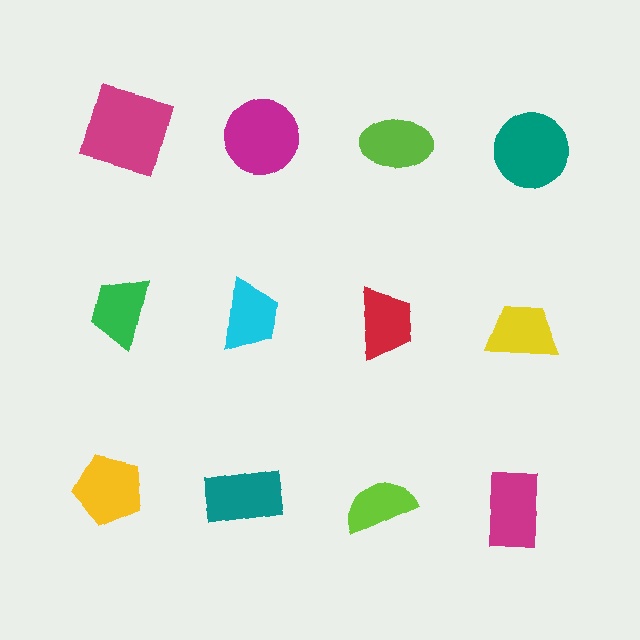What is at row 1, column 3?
A lime ellipse.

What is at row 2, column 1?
A green trapezoid.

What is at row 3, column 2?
A teal rectangle.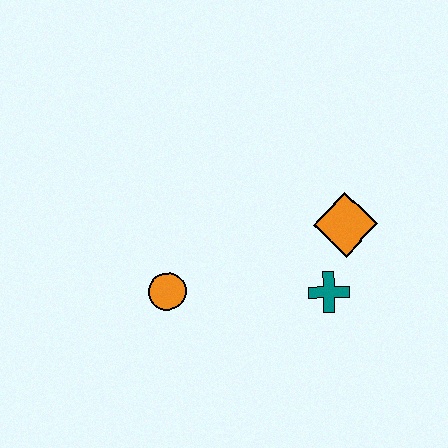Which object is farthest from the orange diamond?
The orange circle is farthest from the orange diamond.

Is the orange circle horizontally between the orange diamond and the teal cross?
No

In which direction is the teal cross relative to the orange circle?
The teal cross is to the right of the orange circle.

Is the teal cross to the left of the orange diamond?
Yes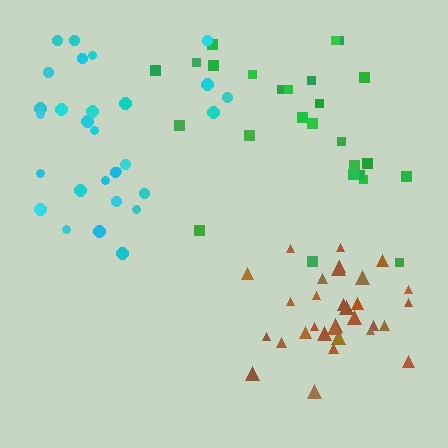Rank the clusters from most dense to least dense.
brown, cyan, green.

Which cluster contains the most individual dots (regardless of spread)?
Brown (31).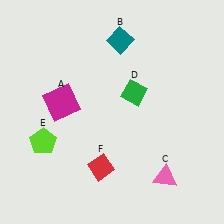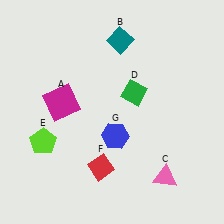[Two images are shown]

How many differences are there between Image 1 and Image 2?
There is 1 difference between the two images.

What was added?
A blue hexagon (G) was added in Image 2.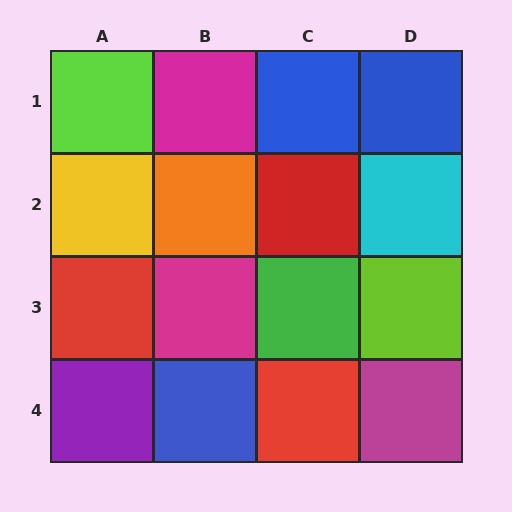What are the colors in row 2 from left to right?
Yellow, orange, red, cyan.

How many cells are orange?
1 cell is orange.